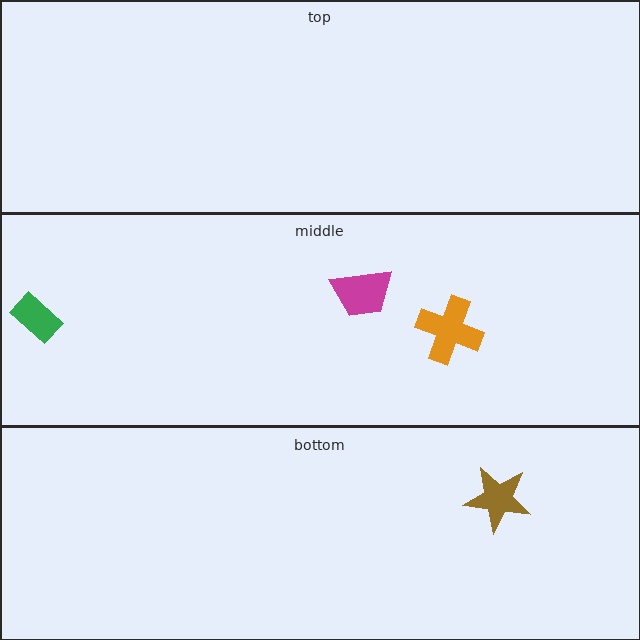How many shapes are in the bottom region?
1.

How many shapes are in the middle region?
3.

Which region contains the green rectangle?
The middle region.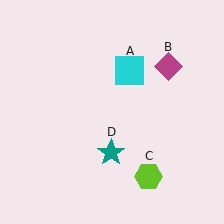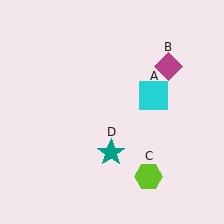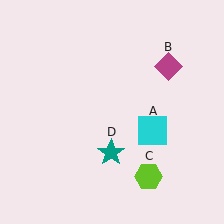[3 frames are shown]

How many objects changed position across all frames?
1 object changed position: cyan square (object A).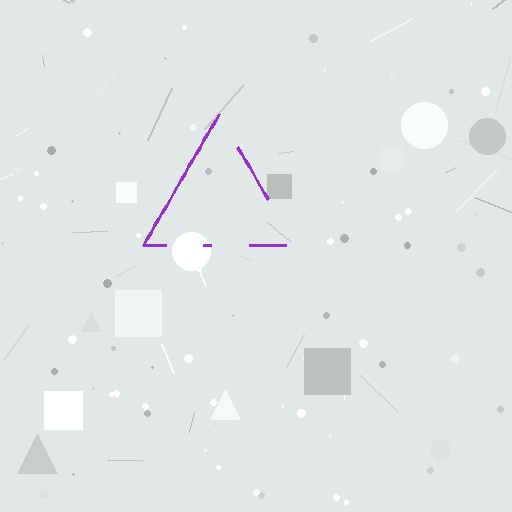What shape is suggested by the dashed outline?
The dashed outline suggests a triangle.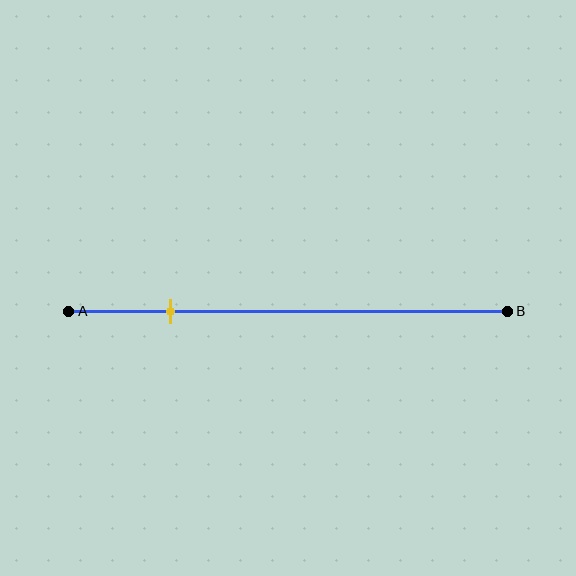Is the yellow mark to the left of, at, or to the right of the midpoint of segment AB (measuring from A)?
The yellow mark is to the left of the midpoint of segment AB.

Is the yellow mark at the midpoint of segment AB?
No, the mark is at about 25% from A, not at the 50% midpoint.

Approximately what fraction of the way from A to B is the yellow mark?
The yellow mark is approximately 25% of the way from A to B.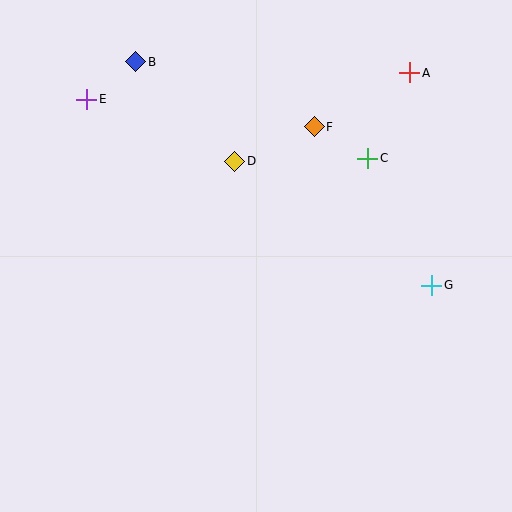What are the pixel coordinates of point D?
Point D is at (235, 161).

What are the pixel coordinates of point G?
Point G is at (432, 285).